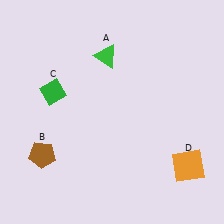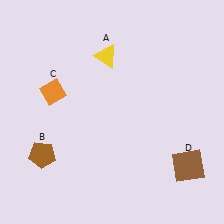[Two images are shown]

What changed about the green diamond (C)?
In Image 1, C is green. In Image 2, it changed to orange.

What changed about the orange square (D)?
In Image 1, D is orange. In Image 2, it changed to brown.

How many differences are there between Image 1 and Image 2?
There are 3 differences between the two images.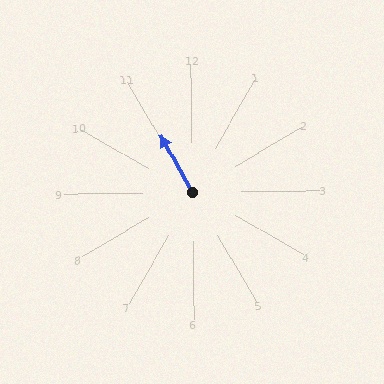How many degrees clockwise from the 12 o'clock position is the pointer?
Approximately 332 degrees.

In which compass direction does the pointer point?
Northwest.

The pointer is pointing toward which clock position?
Roughly 11 o'clock.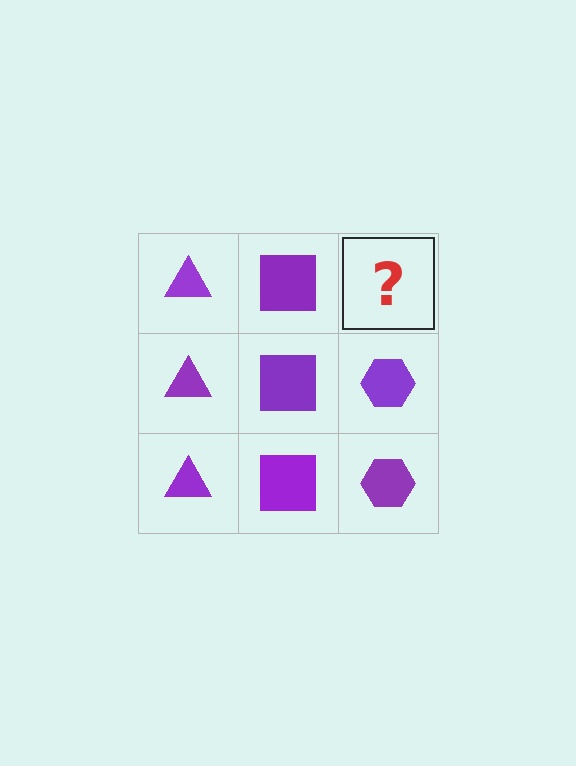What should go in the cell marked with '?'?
The missing cell should contain a purple hexagon.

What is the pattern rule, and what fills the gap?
The rule is that each column has a consistent shape. The gap should be filled with a purple hexagon.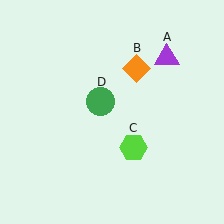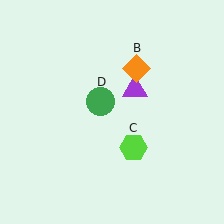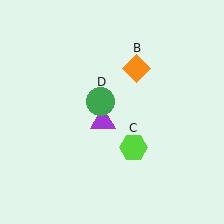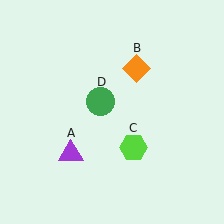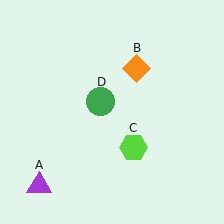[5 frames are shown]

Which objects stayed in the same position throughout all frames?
Orange diamond (object B) and lime hexagon (object C) and green circle (object D) remained stationary.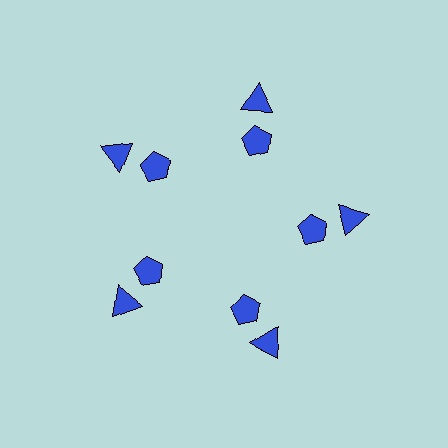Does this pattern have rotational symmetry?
Yes, this pattern has 5-fold rotational symmetry. It looks the same after rotating 72 degrees around the center.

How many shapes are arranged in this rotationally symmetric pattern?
There are 10 shapes, arranged in 5 groups of 2.